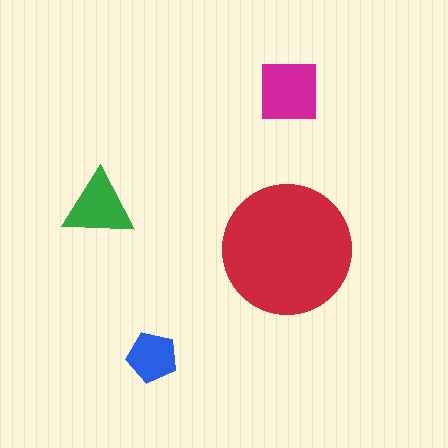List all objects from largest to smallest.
The red circle, the magenta square, the green triangle, the blue pentagon.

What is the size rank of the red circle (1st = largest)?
1st.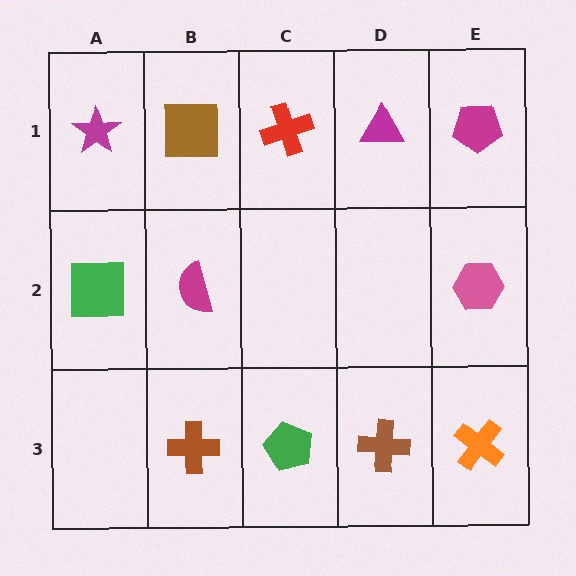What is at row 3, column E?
An orange cross.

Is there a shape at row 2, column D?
No, that cell is empty.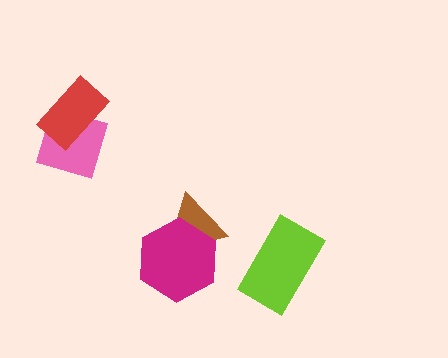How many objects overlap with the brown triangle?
1 object overlaps with the brown triangle.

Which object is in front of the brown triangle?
The magenta hexagon is in front of the brown triangle.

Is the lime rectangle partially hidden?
No, no other shape covers it.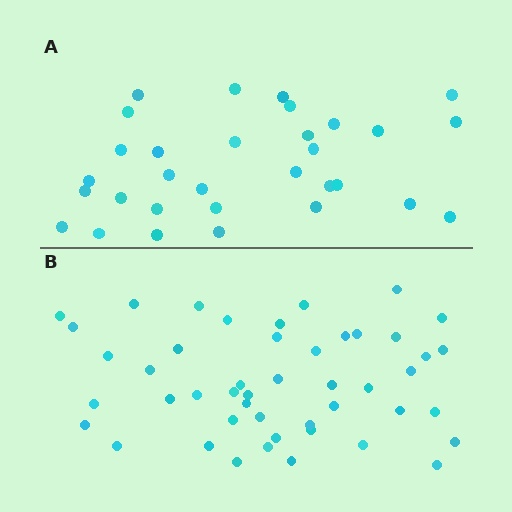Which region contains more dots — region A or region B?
Region B (the bottom region) has more dots.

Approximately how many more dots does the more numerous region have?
Region B has approximately 15 more dots than region A.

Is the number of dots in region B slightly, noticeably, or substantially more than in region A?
Region B has substantially more. The ratio is roughly 1.5 to 1.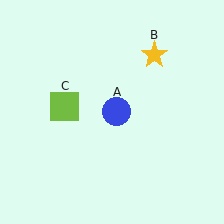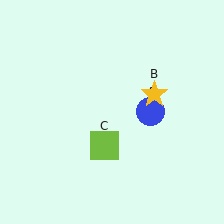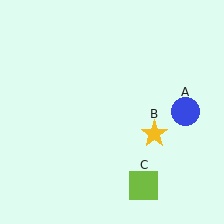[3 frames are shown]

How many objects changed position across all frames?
3 objects changed position: blue circle (object A), yellow star (object B), lime square (object C).